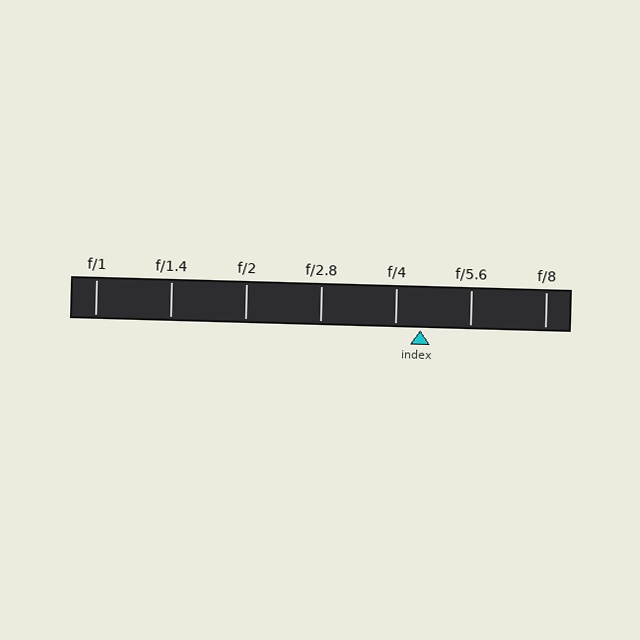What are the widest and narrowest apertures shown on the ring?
The widest aperture shown is f/1 and the narrowest is f/8.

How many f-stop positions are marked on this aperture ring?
There are 7 f-stop positions marked.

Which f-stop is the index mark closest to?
The index mark is closest to f/4.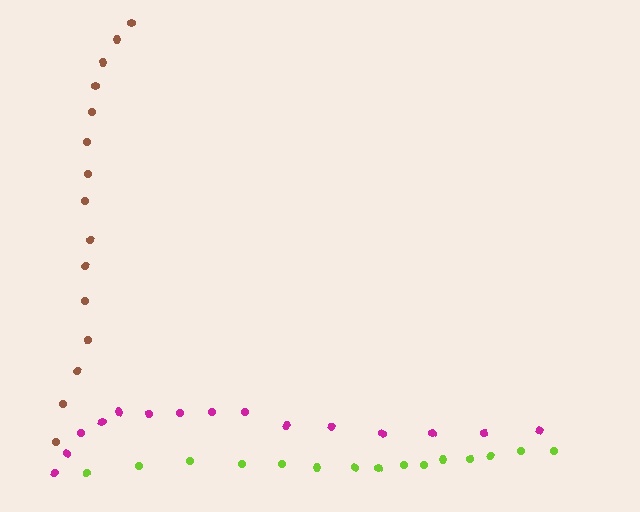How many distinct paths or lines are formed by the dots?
There are 3 distinct paths.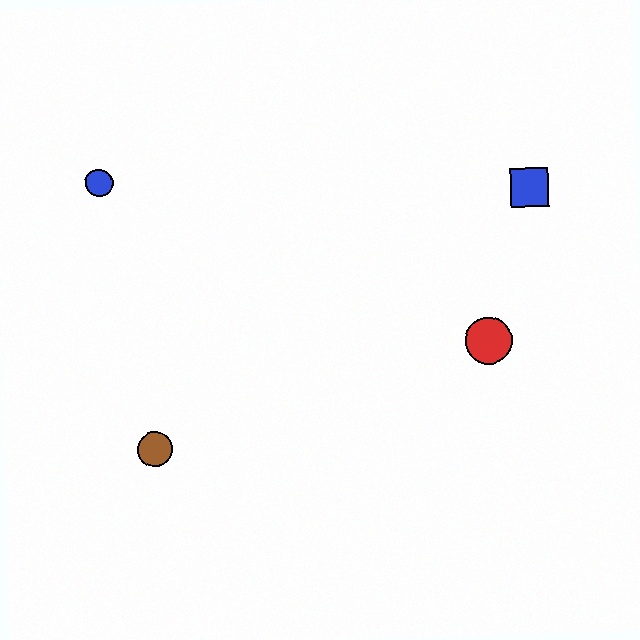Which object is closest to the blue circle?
The brown circle is closest to the blue circle.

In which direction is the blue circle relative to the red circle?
The blue circle is to the left of the red circle.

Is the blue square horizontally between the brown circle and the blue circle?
No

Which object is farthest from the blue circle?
The blue square is farthest from the blue circle.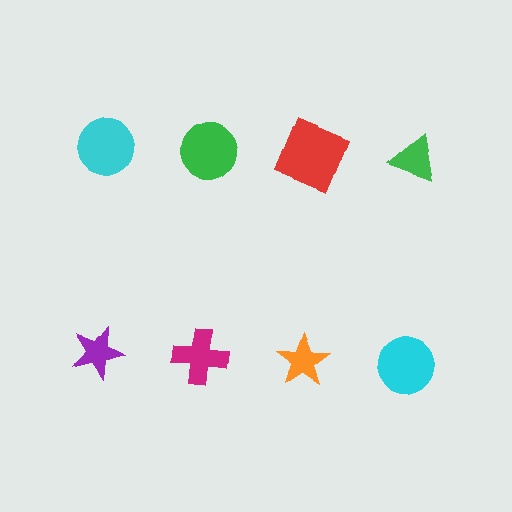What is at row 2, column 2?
A magenta cross.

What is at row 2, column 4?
A cyan circle.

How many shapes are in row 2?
4 shapes.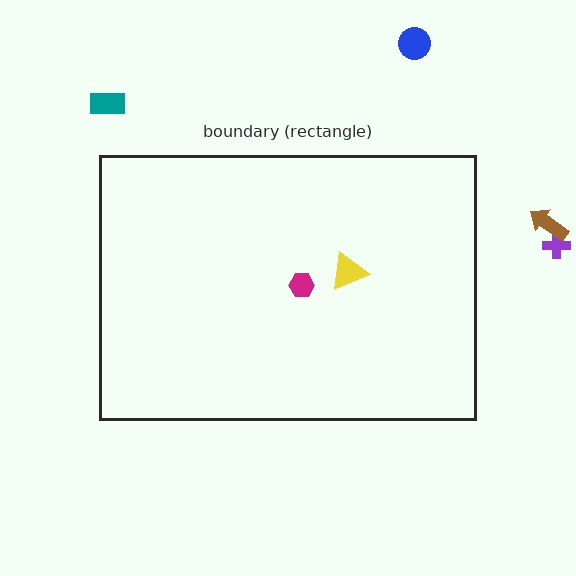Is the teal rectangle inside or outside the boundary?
Outside.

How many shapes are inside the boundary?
2 inside, 4 outside.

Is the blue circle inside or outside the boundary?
Outside.